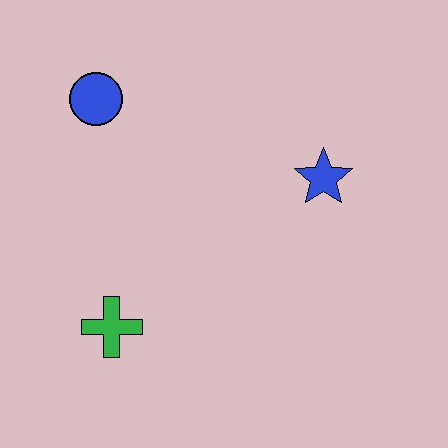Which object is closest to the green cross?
The blue circle is closest to the green cross.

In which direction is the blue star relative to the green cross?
The blue star is to the right of the green cross.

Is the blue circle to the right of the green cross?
No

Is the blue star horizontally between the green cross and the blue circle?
No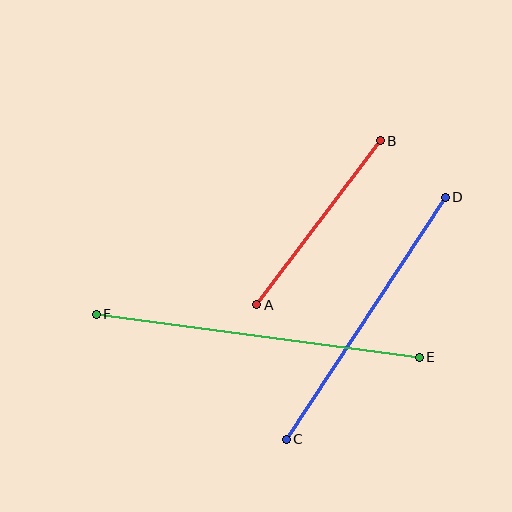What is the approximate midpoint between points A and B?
The midpoint is at approximately (319, 223) pixels.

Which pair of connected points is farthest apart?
Points E and F are farthest apart.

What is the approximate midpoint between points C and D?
The midpoint is at approximately (366, 318) pixels.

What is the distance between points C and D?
The distance is approximately 290 pixels.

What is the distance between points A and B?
The distance is approximately 205 pixels.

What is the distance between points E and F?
The distance is approximately 326 pixels.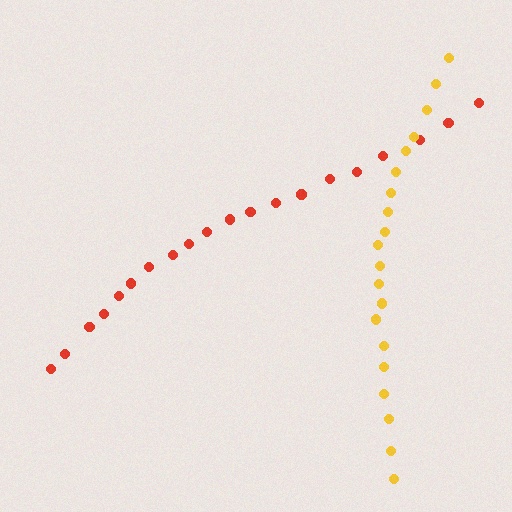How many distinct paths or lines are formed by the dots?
There are 2 distinct paths.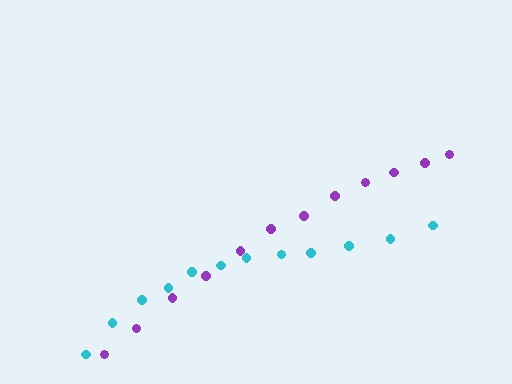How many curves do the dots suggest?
There are 2 distinct paths.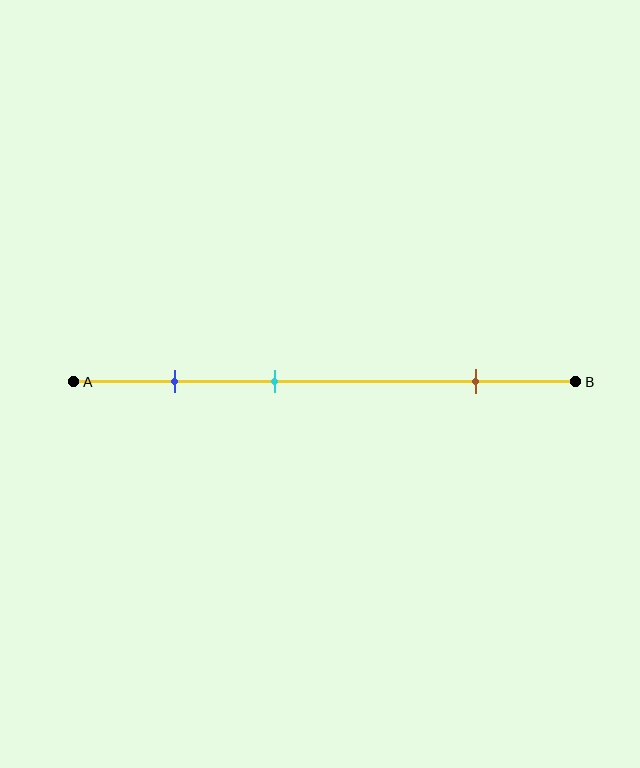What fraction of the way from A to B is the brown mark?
The brown mark is approximately 80% (0.8) of the way from A to B.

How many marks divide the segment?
There are 3 marks dividing the segment.